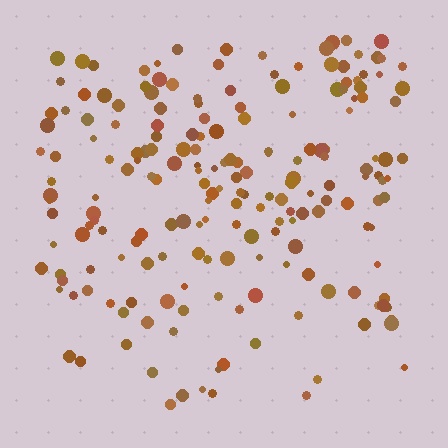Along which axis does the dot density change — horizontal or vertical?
Vertical.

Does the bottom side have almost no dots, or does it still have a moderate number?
Still a moderate number, just noticeably fewer than the top.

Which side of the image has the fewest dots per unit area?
The bottom.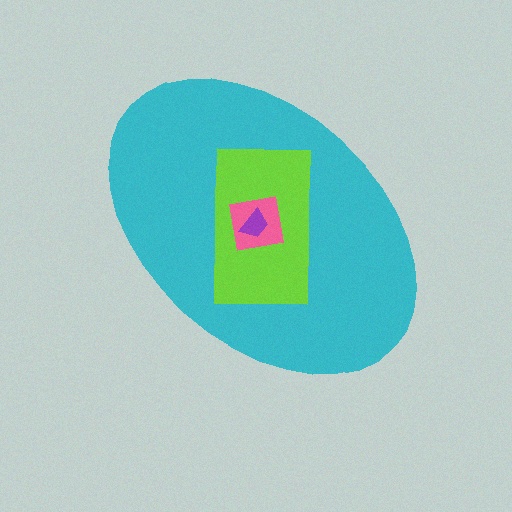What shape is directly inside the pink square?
The purple trapezoid.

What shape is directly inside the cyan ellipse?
The lime rectangle.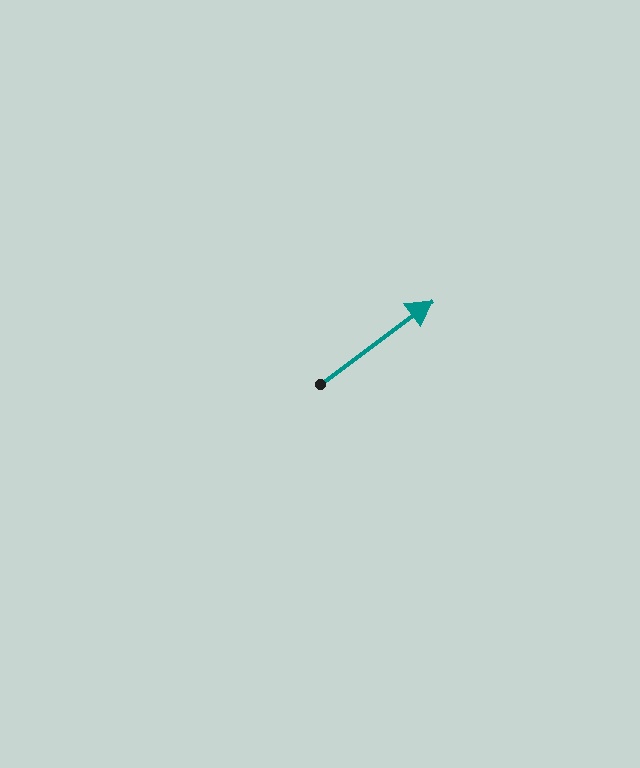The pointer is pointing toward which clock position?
Roughly 2 o'clock.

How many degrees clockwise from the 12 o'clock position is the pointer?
Approximately 53 degrees.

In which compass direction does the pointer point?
Northeast.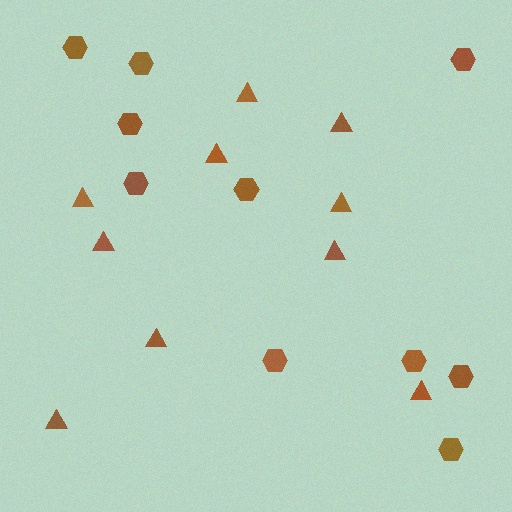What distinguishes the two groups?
There are 2 groups: one group of triangles (10) and one group of hexagons (10).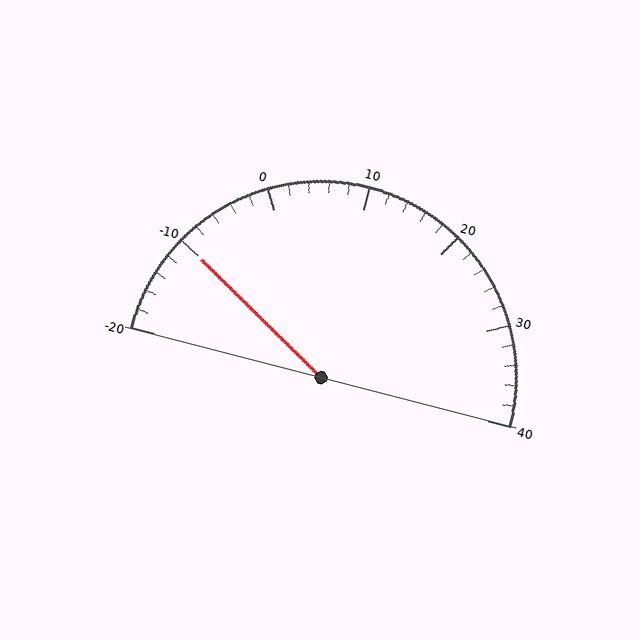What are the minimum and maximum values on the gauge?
The gauge ranges from -20 to 40.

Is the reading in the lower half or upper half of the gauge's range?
The reading is in the lower half of the range (-20 to 40).